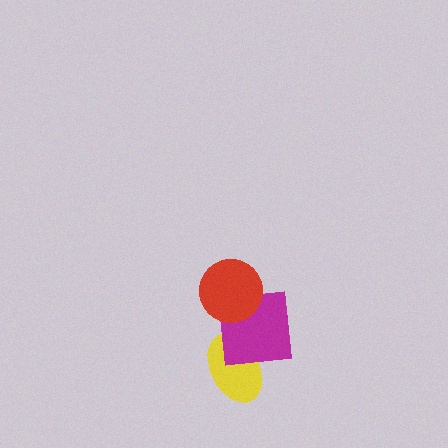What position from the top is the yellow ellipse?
The yellow ellipse is 3rd from the top.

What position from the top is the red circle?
The red circle is 1st from the top.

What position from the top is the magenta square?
The magenta square is 2nd from the top.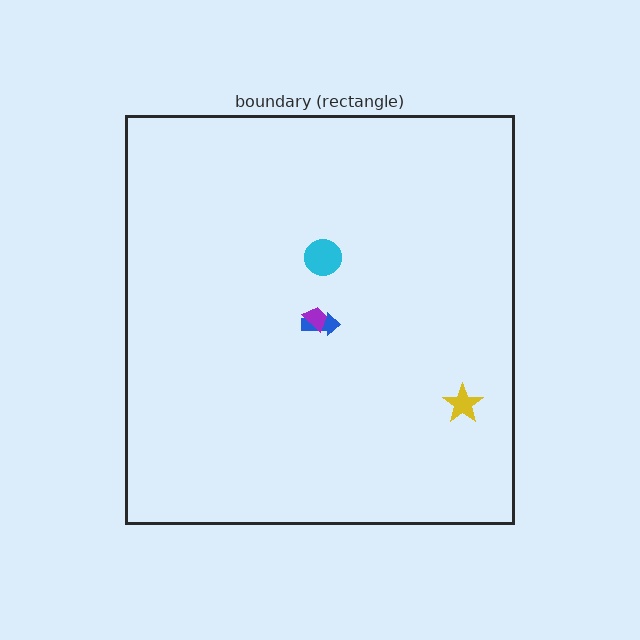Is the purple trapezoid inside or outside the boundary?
Inside.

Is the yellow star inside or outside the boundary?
Inside.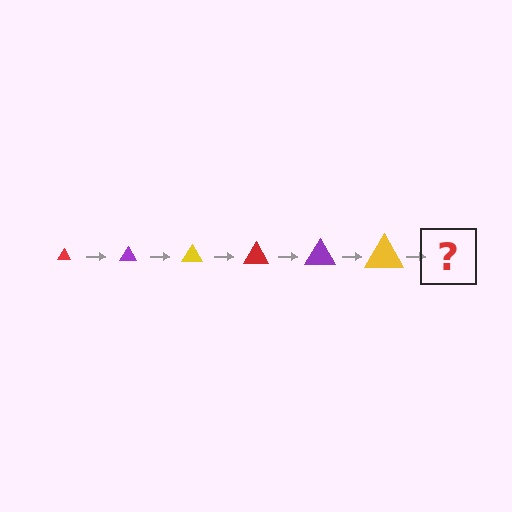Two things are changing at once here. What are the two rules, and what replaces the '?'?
The two rules are that the triangle grows larger each step and the color cycles through red, purple, and yellow. The '?' should be a red triangle, larger than the previous one.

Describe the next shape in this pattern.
It should be a red triangle, larger than the previous one.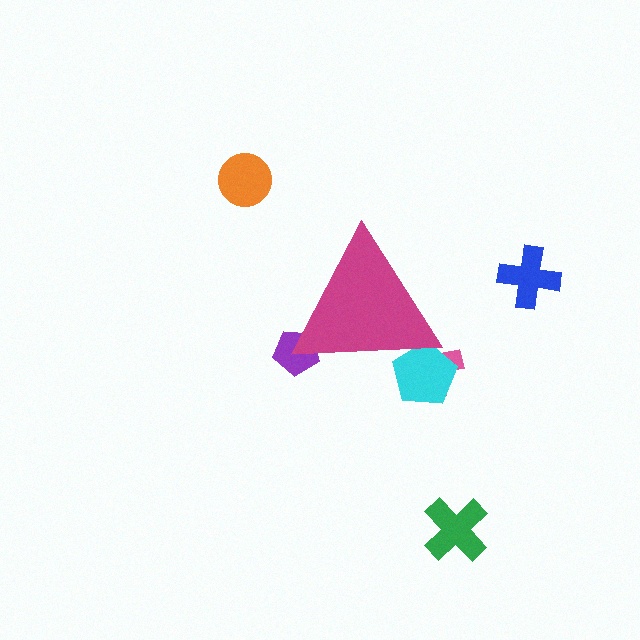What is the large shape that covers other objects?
A magenta triangle.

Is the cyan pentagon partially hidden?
Yes, the cyan pentagon is partially hidden behind the magenta triangle.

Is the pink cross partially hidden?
Yes, the pink cross is partially hidden behind the magenta triangle.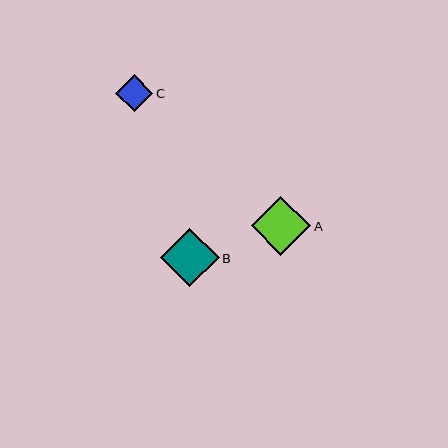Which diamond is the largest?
Diamond A is the largest with a size of approximately 59 pixels.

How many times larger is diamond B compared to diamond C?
Diamond B is approximately 1.6 times the size of diamond C.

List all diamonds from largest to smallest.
From largest to smallest: A, B, C.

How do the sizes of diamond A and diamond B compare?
Diamond A and diamond B are approximately the same size.